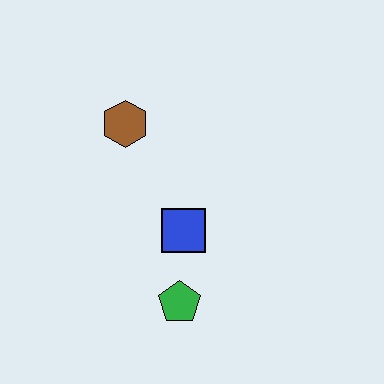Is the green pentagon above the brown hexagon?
No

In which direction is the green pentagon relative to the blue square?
The green pentagon is below the blue square.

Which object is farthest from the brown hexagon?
The green pentagon is farthest from the brown hexagon.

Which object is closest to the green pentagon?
The blue square is closest to the green pentagon.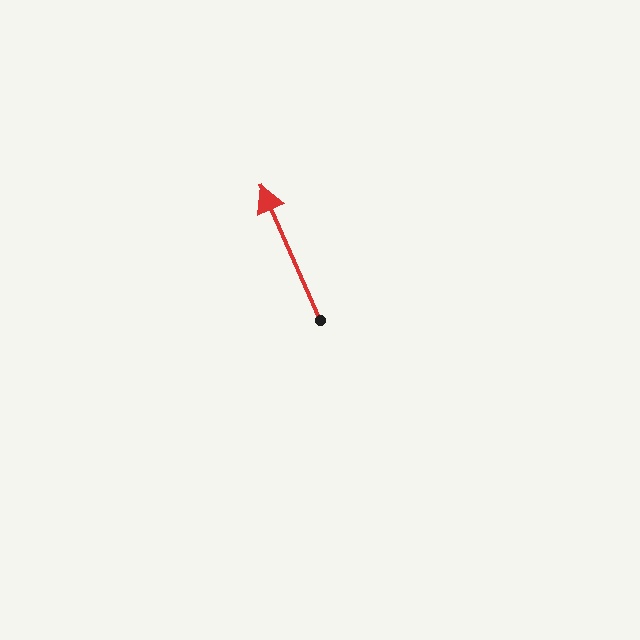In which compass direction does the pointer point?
Northwest.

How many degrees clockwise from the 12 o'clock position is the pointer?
Approximately 336 degrees.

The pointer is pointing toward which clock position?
Roughly 11 o'clock.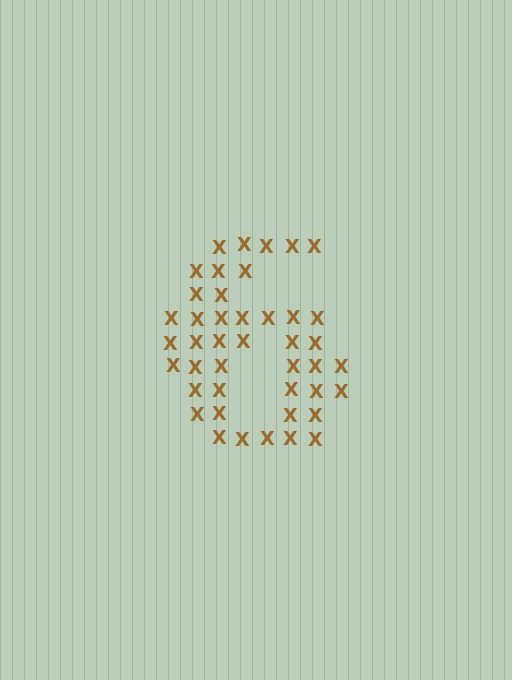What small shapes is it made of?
It is made of small letter X's.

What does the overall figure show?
The overall figure shows the digit 6.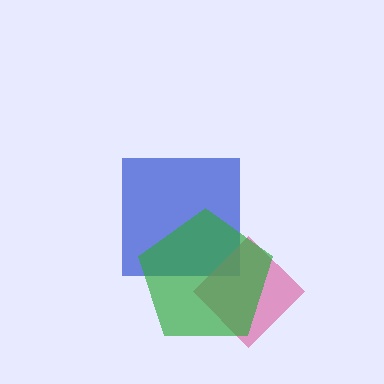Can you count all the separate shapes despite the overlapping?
Yes, there are 3 separate shapes.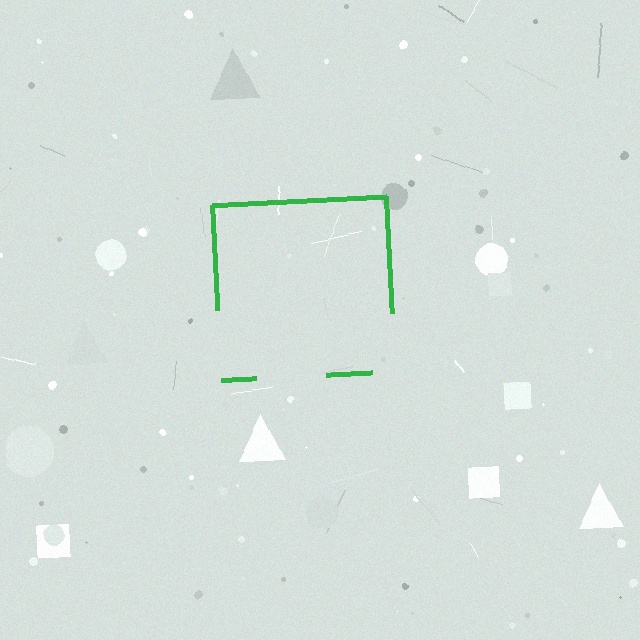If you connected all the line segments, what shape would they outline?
They would outline a square.